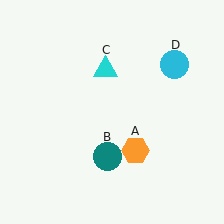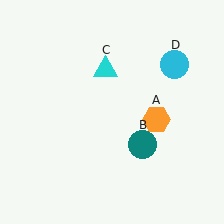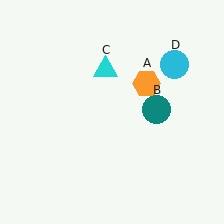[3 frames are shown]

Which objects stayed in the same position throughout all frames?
Cyan triangle (object C) and cyan circle (object D) remained stationary.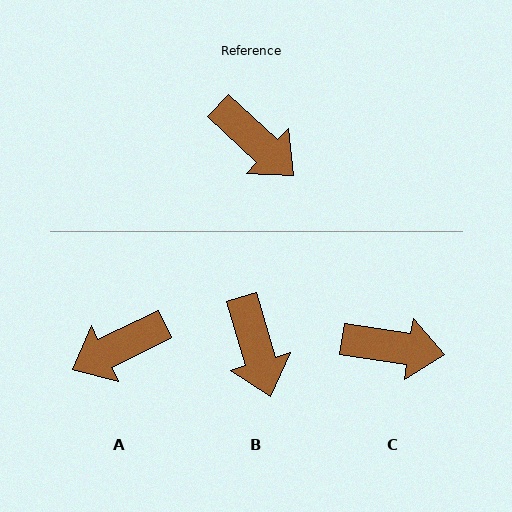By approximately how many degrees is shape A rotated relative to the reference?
Approximately 111 degrees clockwise.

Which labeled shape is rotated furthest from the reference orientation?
A, about 111 degrees away.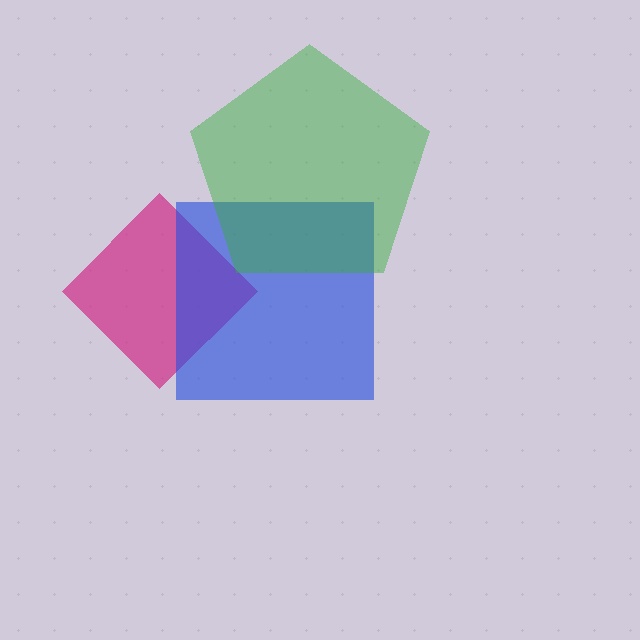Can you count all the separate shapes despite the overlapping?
Yes, there are 3 separate shapes.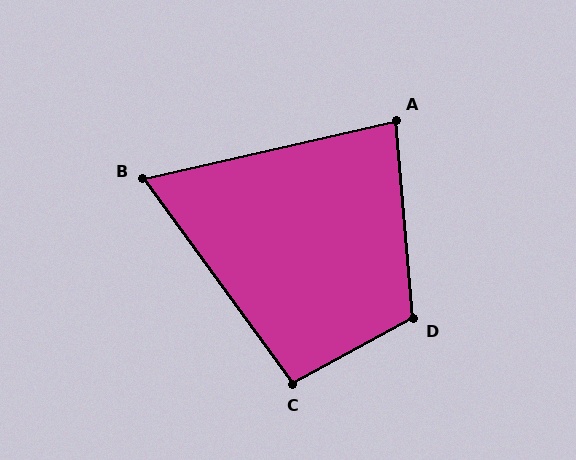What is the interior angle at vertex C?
Approximately 98 degrees (obtuse).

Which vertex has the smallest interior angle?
B, at approximately 67 degrees.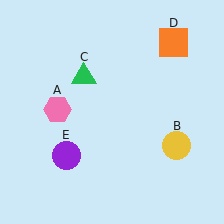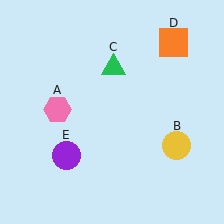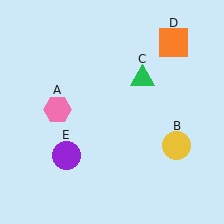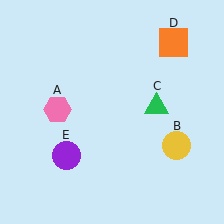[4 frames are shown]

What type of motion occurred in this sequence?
The green triangle (object C) rotated clockwise around the center of the scene.